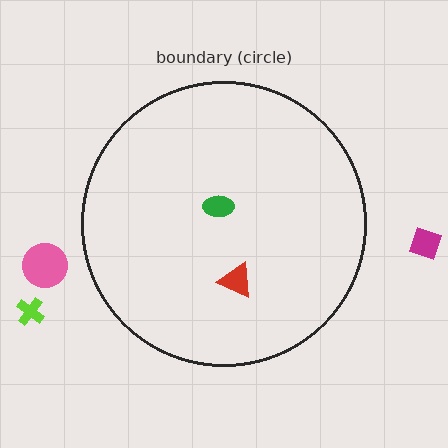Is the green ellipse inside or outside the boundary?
Inside.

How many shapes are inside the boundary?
2 inside, 3 outside.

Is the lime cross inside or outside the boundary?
Outside.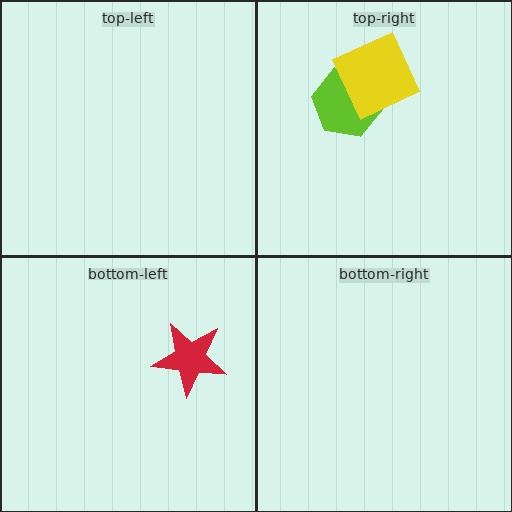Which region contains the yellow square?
The top-right region.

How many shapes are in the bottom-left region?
1.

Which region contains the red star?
The bottom-left region.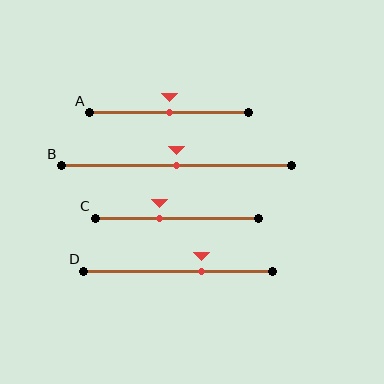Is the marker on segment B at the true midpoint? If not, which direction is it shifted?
Yes, the marker on segment B is at the true midpoint.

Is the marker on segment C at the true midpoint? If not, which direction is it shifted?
No, the marker on segment C is shifted to the left by about 11% of the segment length.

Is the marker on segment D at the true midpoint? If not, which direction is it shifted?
No, the marker on segment D is shifted to the right by about 12% of the segment length.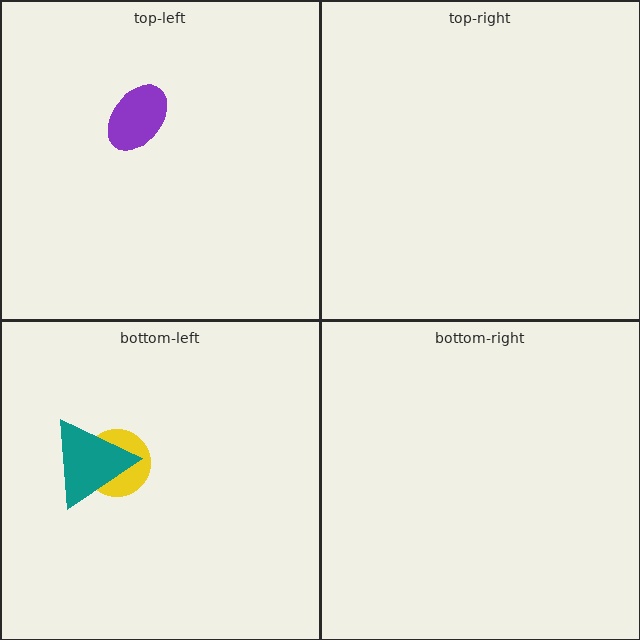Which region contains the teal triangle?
The bottom-left region.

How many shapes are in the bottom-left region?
2.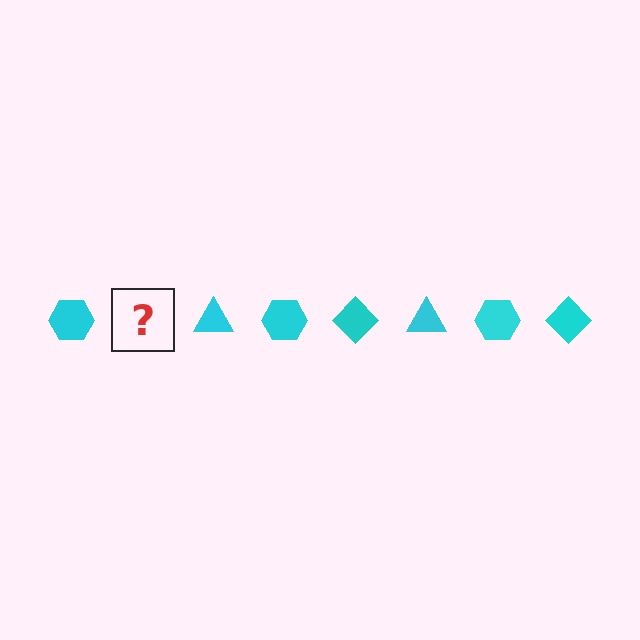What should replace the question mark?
The question mark should be replaced with a cyan diamond.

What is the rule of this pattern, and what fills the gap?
The rule is that the pattern cycles through hexagon, diamond, triangle shapes in cyan. The gap should be filled with a cyan diamond.